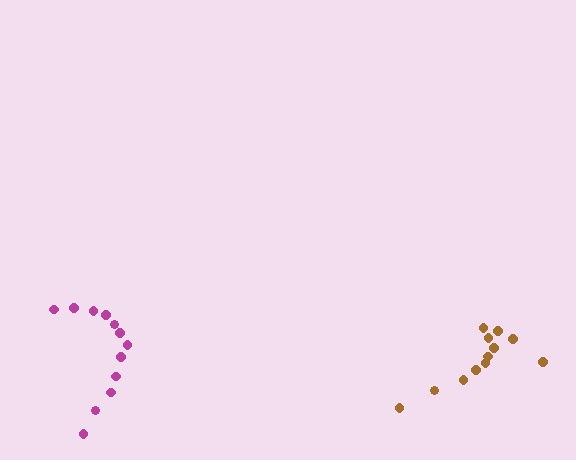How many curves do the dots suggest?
There are 2 distinct paths.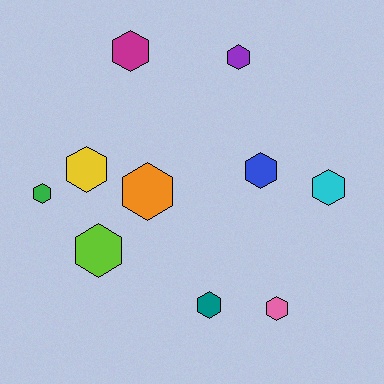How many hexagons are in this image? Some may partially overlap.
There are 10 hexagons.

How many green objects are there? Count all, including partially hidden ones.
There is 1 green object.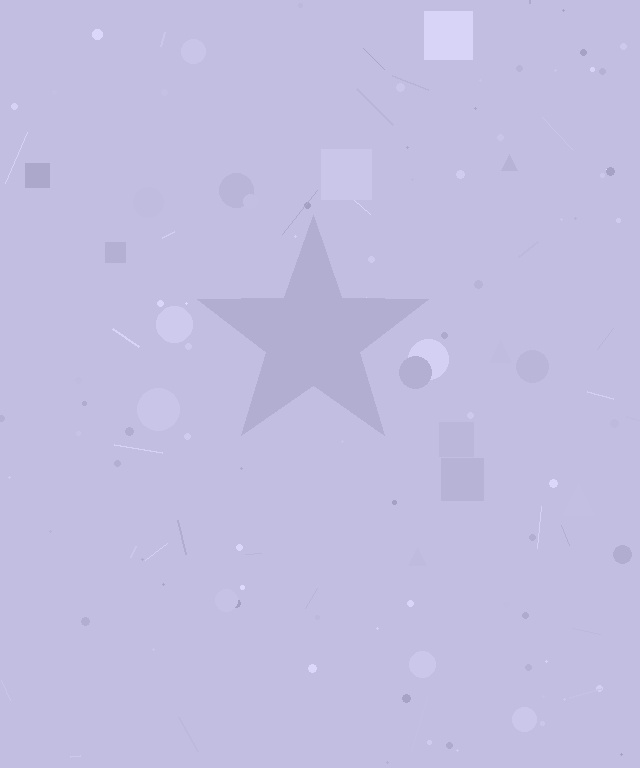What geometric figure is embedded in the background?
A star is embedded in the background.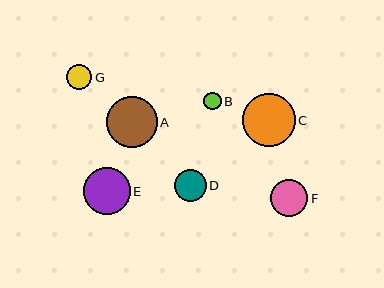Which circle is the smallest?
Circle B is the smallest with a size of approximately 17 pixels.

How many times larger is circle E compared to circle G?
Circle E is approximately 1.8 times the size of circle G.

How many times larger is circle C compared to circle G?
Circle C is approximately 2.1 times the size of circle G.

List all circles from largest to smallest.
From largest to smallest: C, A, E, F, D, G, B.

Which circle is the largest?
Circle C is the largest with a size of approximately 53 pixels.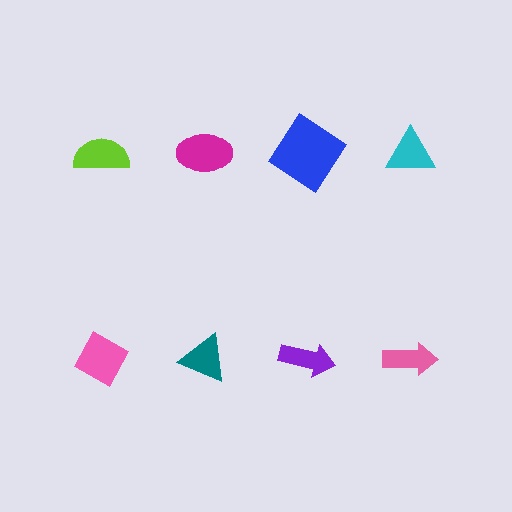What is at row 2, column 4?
A pink arrow.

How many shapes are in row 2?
4 shapes.